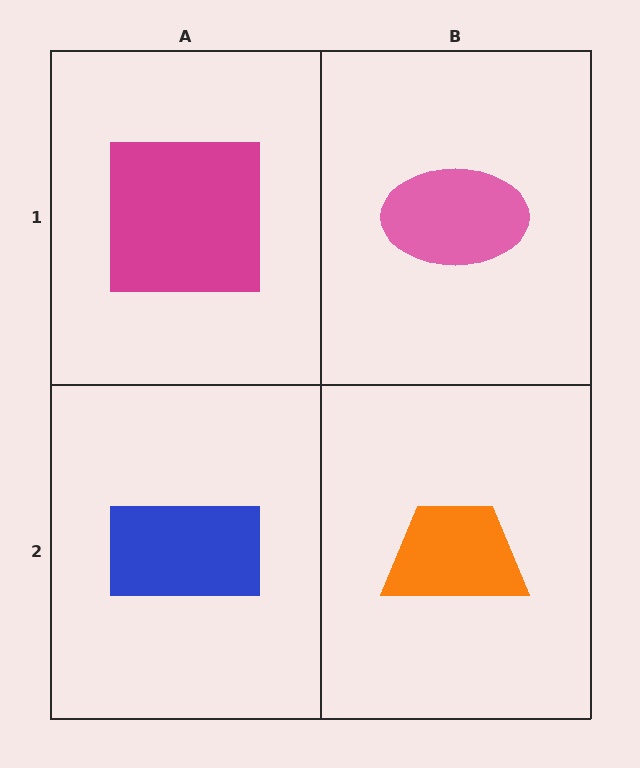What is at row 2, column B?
An orange trapezoid.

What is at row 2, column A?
A blue rectangle.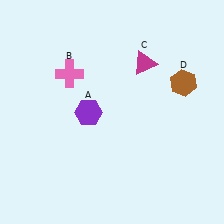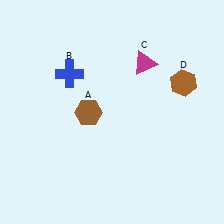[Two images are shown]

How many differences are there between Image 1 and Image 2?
There are 2 differences between the two images.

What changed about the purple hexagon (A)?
In Image 1, A is purple. In Image 2, it changed to brown.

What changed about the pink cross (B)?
In Image 1, B is pink. In Image 2, it changed to blue.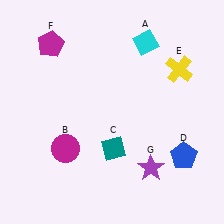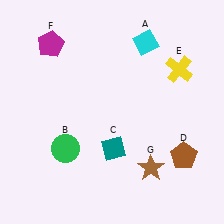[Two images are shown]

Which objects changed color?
B changed from magenta to green. D changed from blue to brown. G changed from purple to brown.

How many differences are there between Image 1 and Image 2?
There are 3 differences between the two images.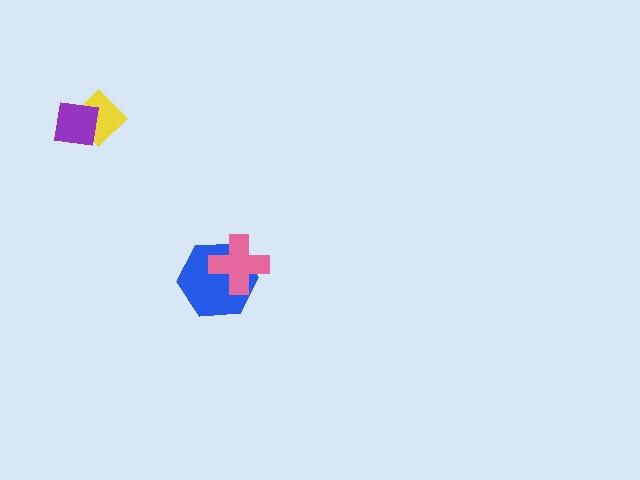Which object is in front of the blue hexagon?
The pink cross is in front of the blue hexagon.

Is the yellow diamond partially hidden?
Yes, it is partially covered by another shape.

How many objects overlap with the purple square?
1 object overlaps with the purple square.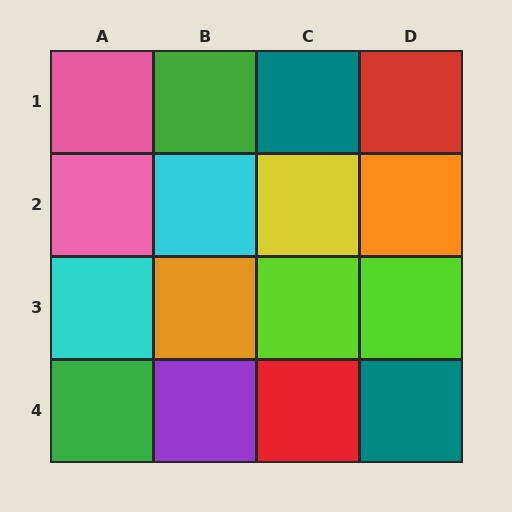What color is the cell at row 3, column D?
Lime.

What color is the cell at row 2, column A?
Pink.